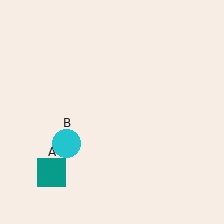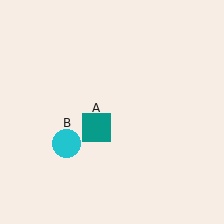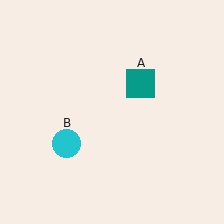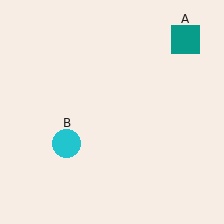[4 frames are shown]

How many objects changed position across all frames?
1 object changed position: teal square (object A).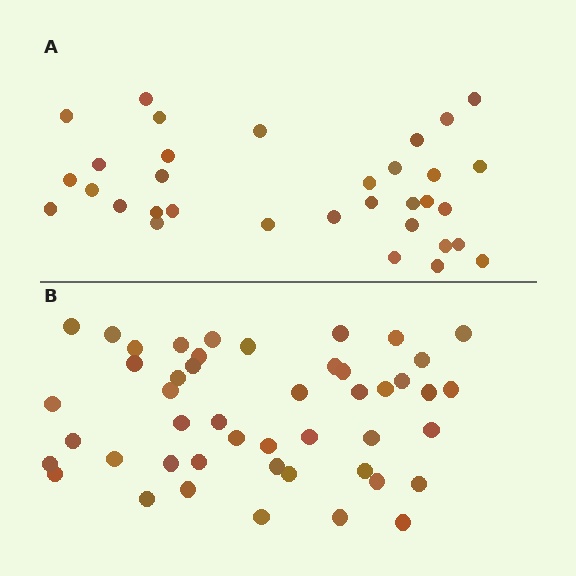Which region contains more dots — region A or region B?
Region B (the bottom region) has more dots.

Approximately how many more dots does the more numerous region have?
Region B has approximately 15 more dots than region A.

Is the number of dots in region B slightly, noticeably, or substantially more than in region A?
Region B has noticeably more, but not dramatically so. The ratio is roughly 1.4 to 1.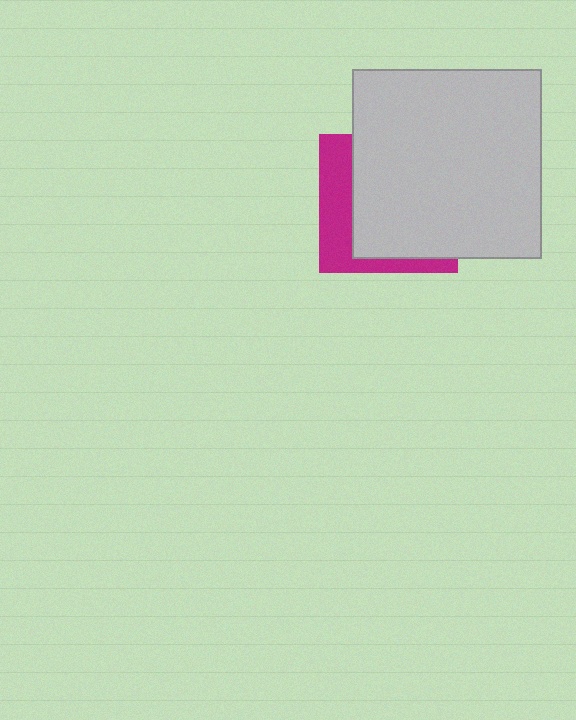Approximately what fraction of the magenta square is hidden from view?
Roughly 69% of the magenta square is hidden behind the light gray square.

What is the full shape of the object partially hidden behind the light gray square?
The partially hidden object is a magenta square.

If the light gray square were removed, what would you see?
You would see the complete magenta square.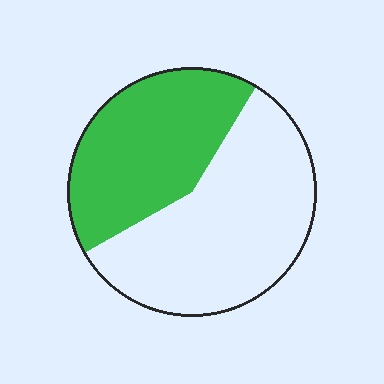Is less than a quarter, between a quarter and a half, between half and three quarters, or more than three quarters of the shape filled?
Between a quarter and a half.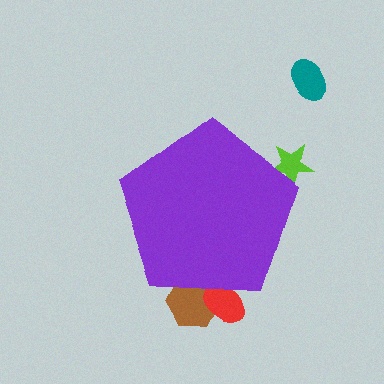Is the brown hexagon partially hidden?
Yes, the brown hexagon is partially hidden behind the purple pentagon.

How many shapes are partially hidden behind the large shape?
3 shapes are partially hidden.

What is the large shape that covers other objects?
A purple pentagon.